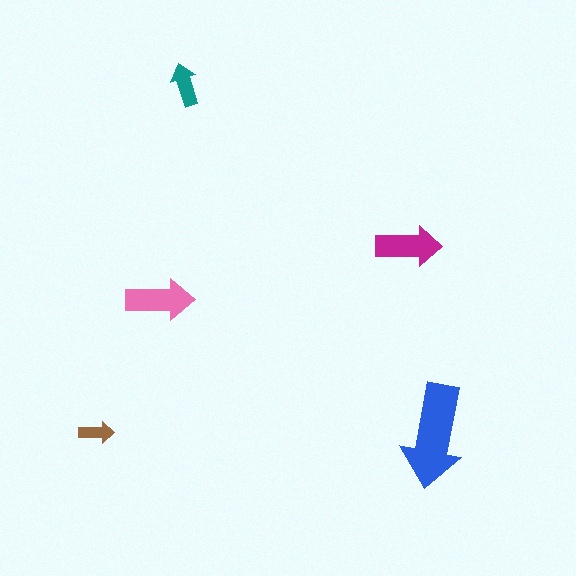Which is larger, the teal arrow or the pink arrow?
The pink one.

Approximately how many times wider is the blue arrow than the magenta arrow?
About 1.5 times wider.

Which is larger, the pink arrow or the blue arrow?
The blue one.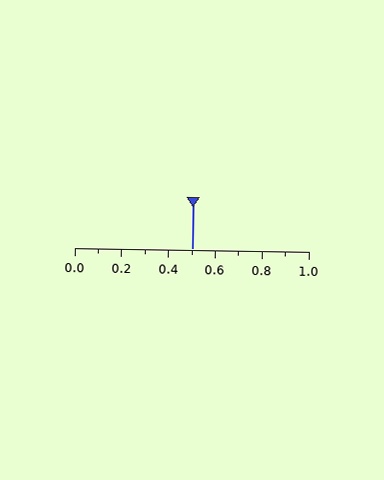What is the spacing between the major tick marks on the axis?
The major ticks are spaced 0.2 apart.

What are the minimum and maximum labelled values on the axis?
The axis runs from 0.0 to 1.0.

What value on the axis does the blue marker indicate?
The marker indicates approximately 0.5.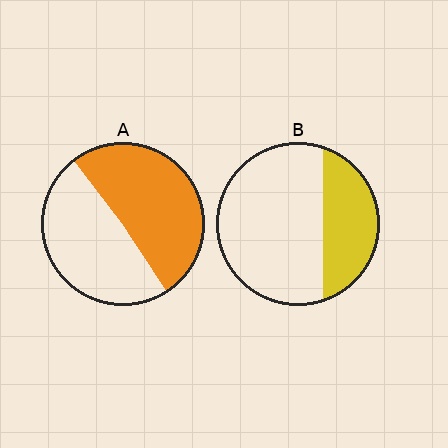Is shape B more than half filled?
No.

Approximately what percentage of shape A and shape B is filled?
A is approximately 50% and B is approximately 30%.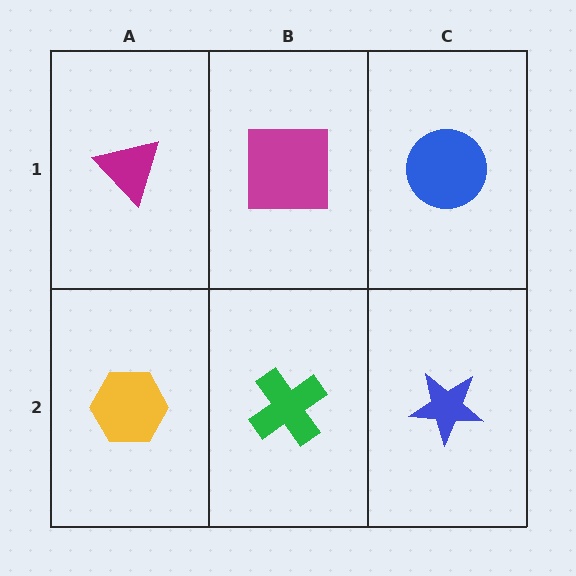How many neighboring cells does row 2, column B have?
3.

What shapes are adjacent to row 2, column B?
A magenta square (row 1, column B), a yellow hexagon (row 2, column A), a blue star (row 2, column C).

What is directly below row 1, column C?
A blue star.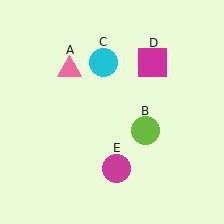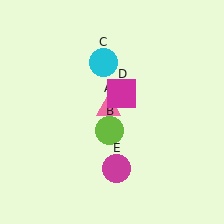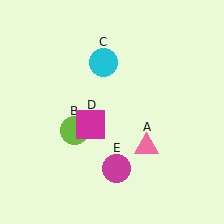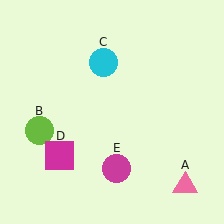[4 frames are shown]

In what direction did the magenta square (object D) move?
The magenta square (object D) moved down and to the left.